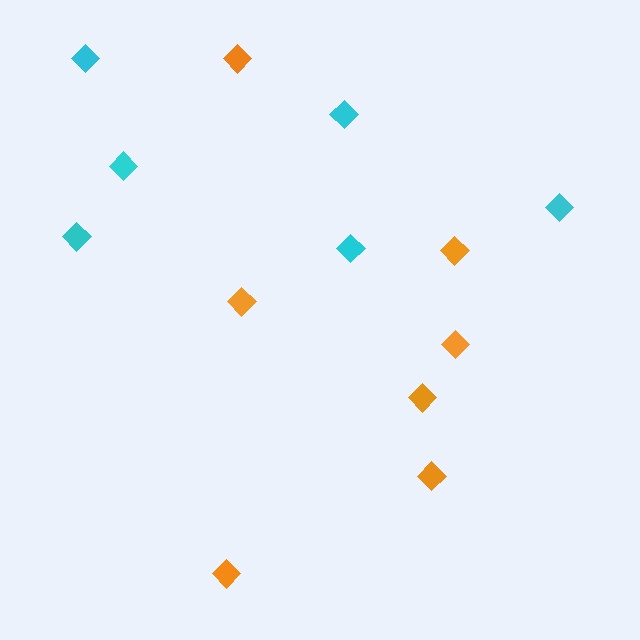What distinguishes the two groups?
There are 2 groups: one group of orange diamonds (7) and one group of cyan diamonds (6).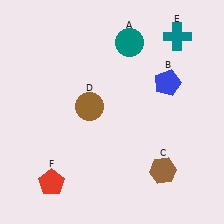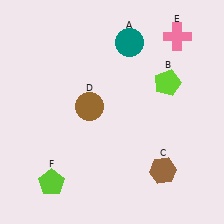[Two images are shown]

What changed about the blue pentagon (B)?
In Image 1, B is blue. In Image 2, it changed to lime.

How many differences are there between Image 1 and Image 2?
There are 3 differences between the two images.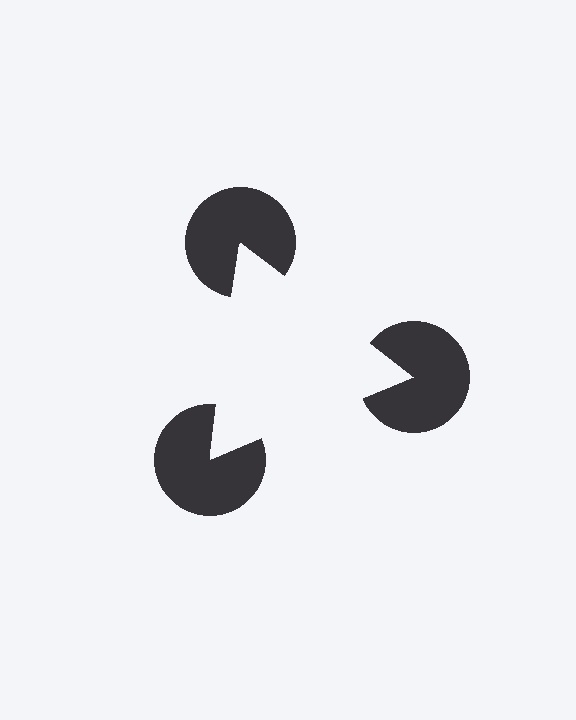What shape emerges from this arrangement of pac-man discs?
An illusory triangle — its edges are inferred from the aligned wedge cuts in the pac-man discs, not physically drawn.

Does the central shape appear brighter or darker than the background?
It typically appears slightly brighter than the background, even though no actual brightness change is drawn.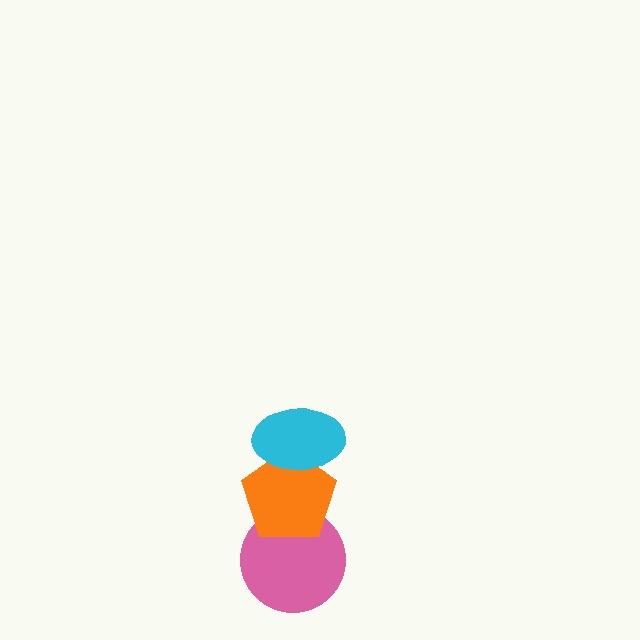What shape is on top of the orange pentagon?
The cyan ellipse is on top of the orange pentagon.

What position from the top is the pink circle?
The pink circle is 3rd from the top.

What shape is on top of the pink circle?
The orange pentagon is on top of the pink circle.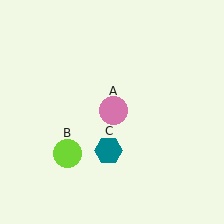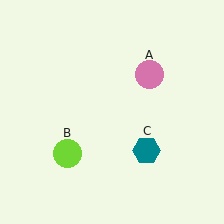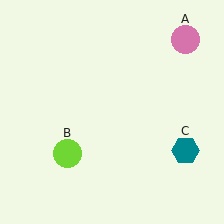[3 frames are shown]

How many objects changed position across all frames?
2 objects changed position: pink circle (object A), teal hexagon (object C).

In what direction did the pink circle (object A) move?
The pink circle (object A) moved up and to the right.